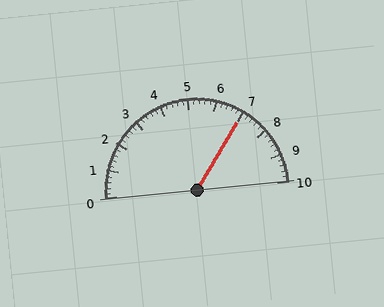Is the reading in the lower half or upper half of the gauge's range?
The reading is in the upper half of the range (0 to 10).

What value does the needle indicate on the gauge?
The needle indicates approximately 7.0.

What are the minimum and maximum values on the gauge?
The gauge ranges from 0 to 10.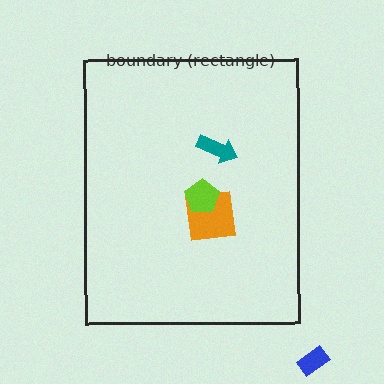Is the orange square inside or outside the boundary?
Inside.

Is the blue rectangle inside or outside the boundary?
Outside.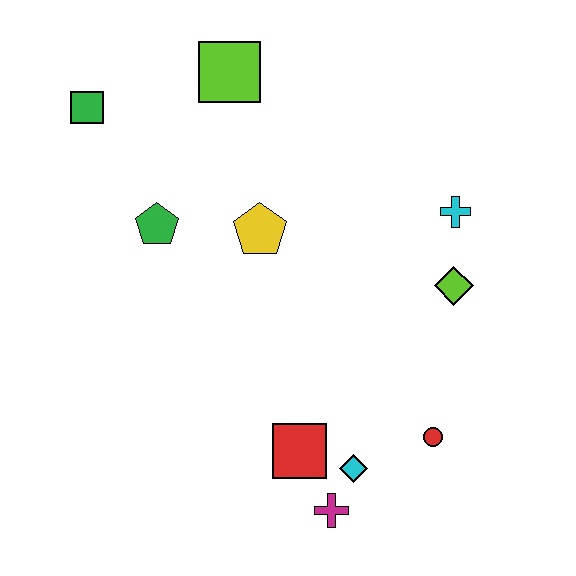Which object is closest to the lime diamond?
The cyan cross is closest to the lime diamond.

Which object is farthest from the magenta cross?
The green square is farthest from the magenta cross.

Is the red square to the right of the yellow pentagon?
Yes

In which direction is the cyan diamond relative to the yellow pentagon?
The cyan diamond is below the yellow pentagon.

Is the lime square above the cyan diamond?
Yes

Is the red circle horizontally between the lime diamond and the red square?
Yes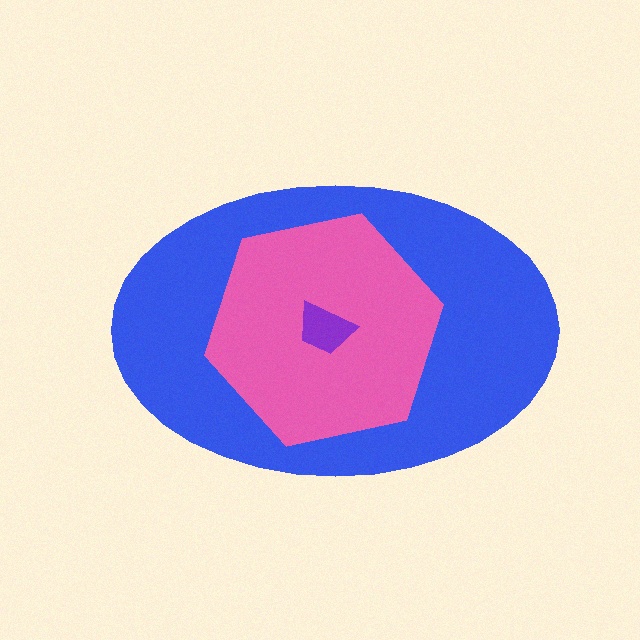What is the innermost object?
The purple trapezoid.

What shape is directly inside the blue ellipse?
The pink hexagon.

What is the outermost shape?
The blue ellipse.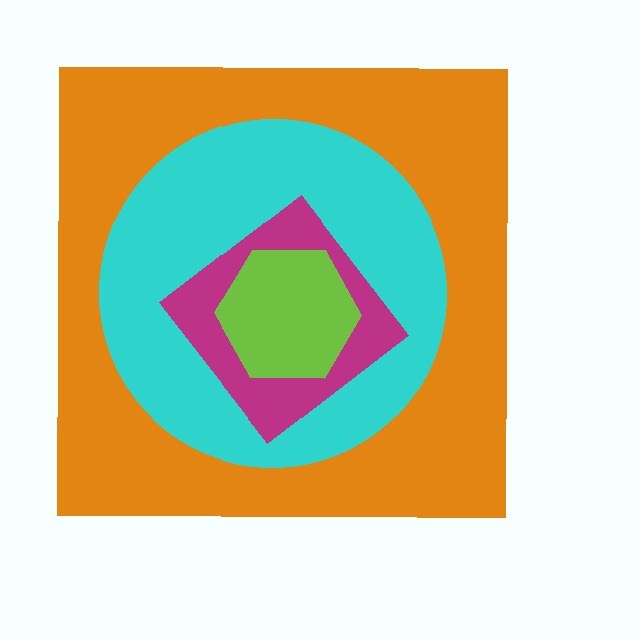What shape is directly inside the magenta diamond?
The lime hexagon.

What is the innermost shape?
The lime hexagon.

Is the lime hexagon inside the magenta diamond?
Yes.